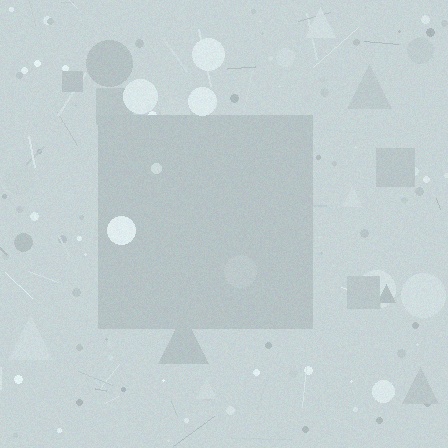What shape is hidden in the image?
A square is hidden in the image.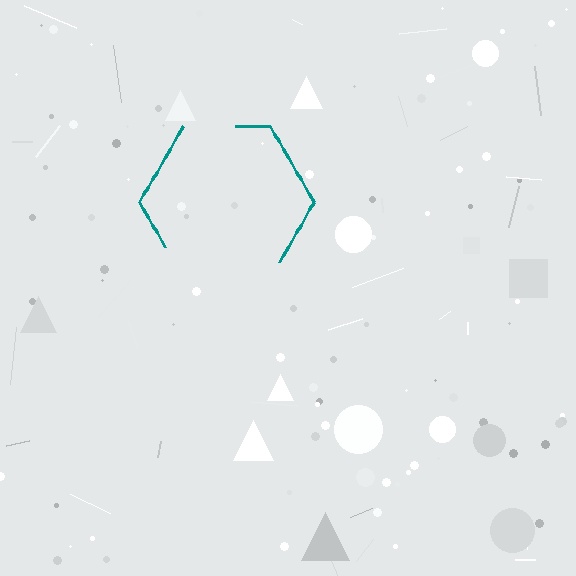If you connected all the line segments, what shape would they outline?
They would outline a hexagon.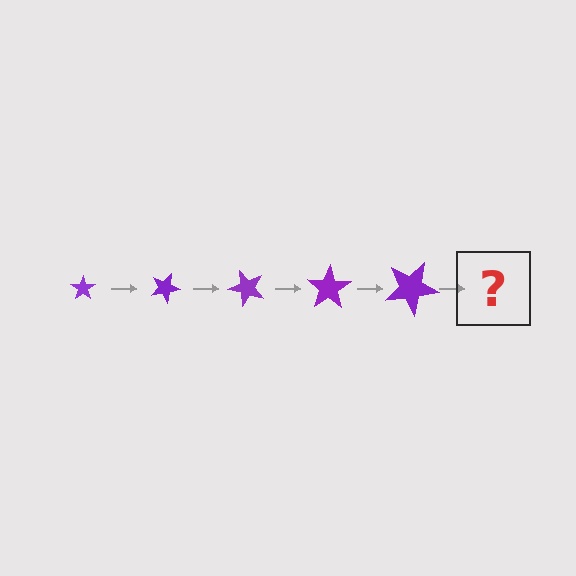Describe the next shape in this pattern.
It should be a star, larger than the previous one and rotated 125 degrees from the start.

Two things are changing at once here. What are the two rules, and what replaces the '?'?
The two rules are that the star grows larger each step and it rotates 25 degrees each step. The '?' should be a star, larger than the previous one and rotated 125 degrees from the start.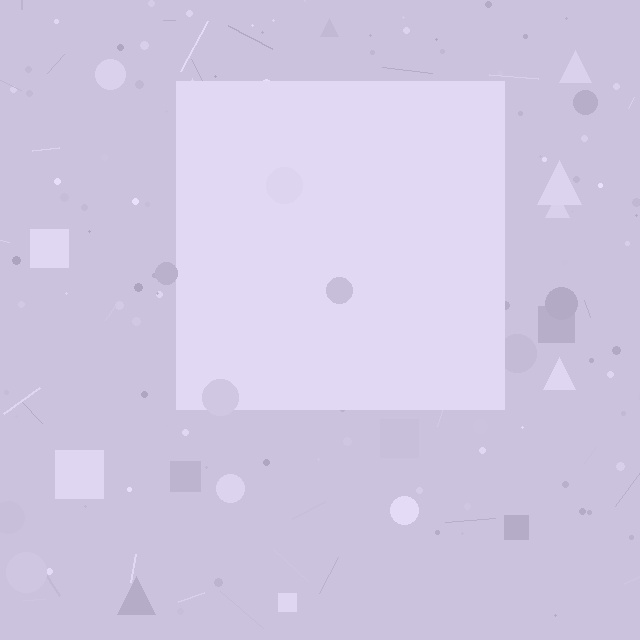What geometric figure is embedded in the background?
A square is embedded in the background.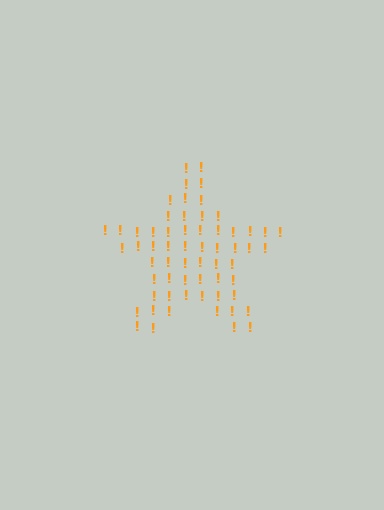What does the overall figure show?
The overall figure shows a star.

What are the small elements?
The small elements are exclamation marks.